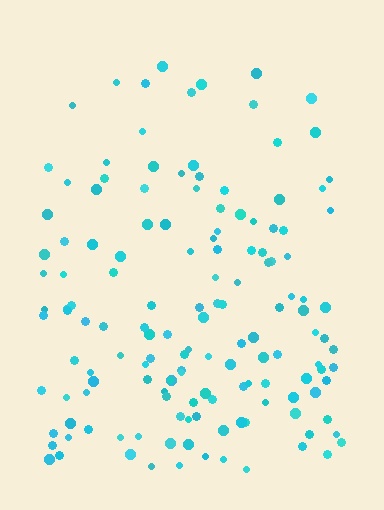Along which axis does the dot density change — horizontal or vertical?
Vertical.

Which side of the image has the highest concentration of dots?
The bottom.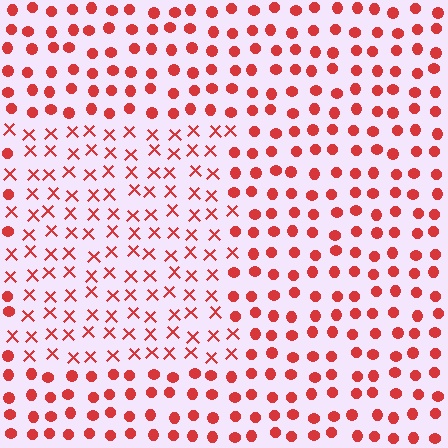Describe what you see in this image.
The image is filled with small red elements arranged in a uniform grid. A rectangle-shaped region contains X marks, while the surrounding area contains circles. The boundary is defined purely by the change in element shape.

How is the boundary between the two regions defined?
The boundary is defined by a change in element shape: X marks inside vs. circles outside. All elements share the same color and spacing.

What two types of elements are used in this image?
The image uses X marks inside the rectangle region and circles outside it.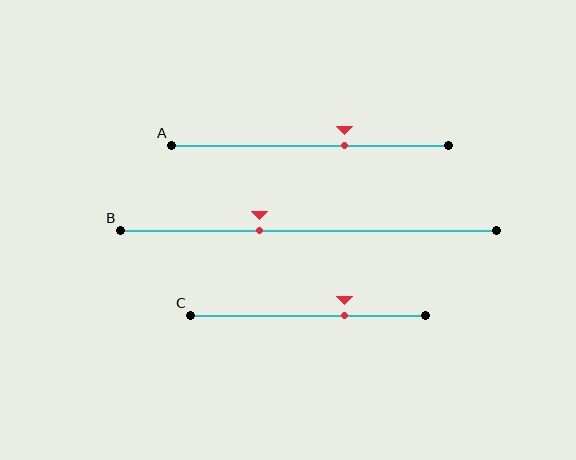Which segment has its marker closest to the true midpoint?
Segment A has its marker closest to the true midpoint.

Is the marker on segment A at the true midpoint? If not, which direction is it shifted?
No, the marker on segment A is shifted to the right by about 13% of the segment length.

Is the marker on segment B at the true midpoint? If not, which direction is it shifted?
No, the marker on segment B is shifted to the left by about 13% of the segment length.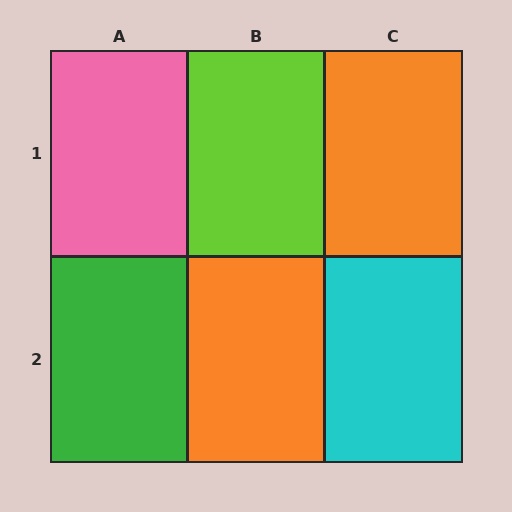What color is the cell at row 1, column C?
Orange.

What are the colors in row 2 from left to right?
Green, orange, cyan.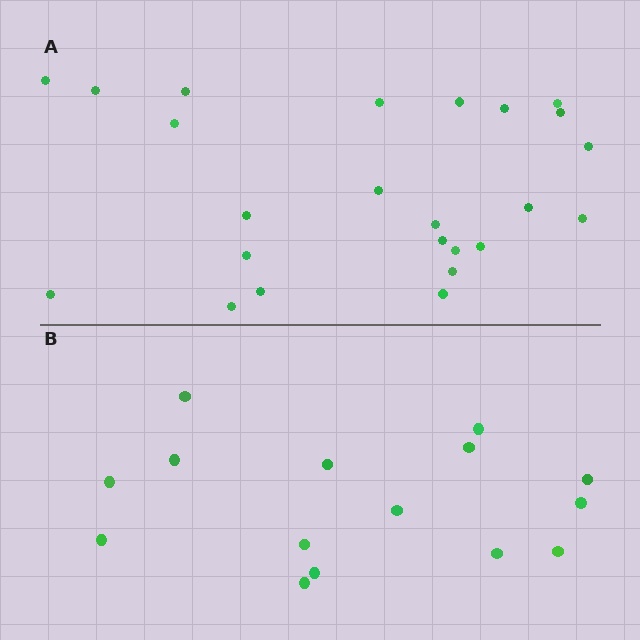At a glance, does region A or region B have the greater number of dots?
Region A (the top region) has more dots.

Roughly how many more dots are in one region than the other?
Region A has roughly 8 or so more dots than region B.